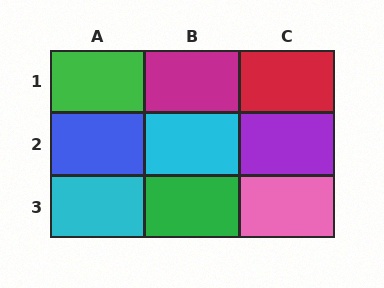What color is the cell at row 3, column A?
Cyan.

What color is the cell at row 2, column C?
Purple.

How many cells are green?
2 cells are green.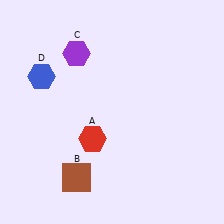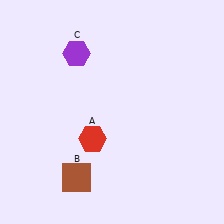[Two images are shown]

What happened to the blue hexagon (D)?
The blue hexagon (D) was removed in Image 2. It was in the top-left area of Image 1.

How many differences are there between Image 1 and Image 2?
There is 1 difference between the two images.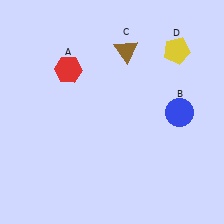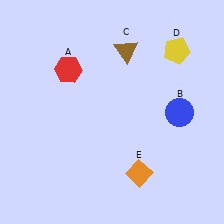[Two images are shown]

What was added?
An orange diamond (E) was added in Image 2.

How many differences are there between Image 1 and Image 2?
There is 1 difference between the two images.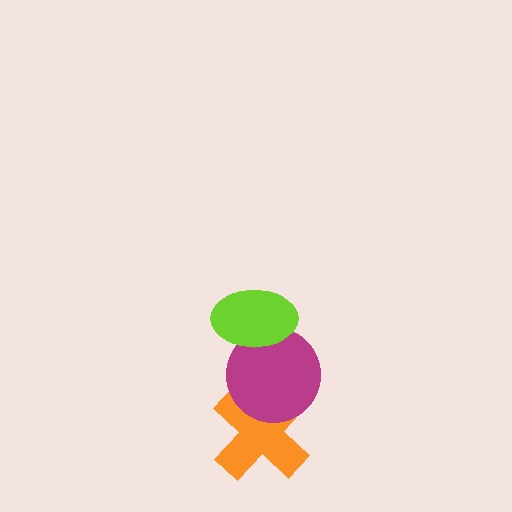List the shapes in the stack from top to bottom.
From top to bottom: the lime ellipse, the magenta circle, the orange cross.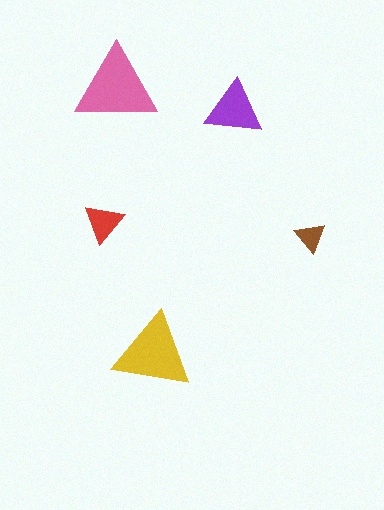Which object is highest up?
The pink triangle is topmost.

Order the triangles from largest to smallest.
the pink one, the yellow one, the purple one, the red one, the brown one.